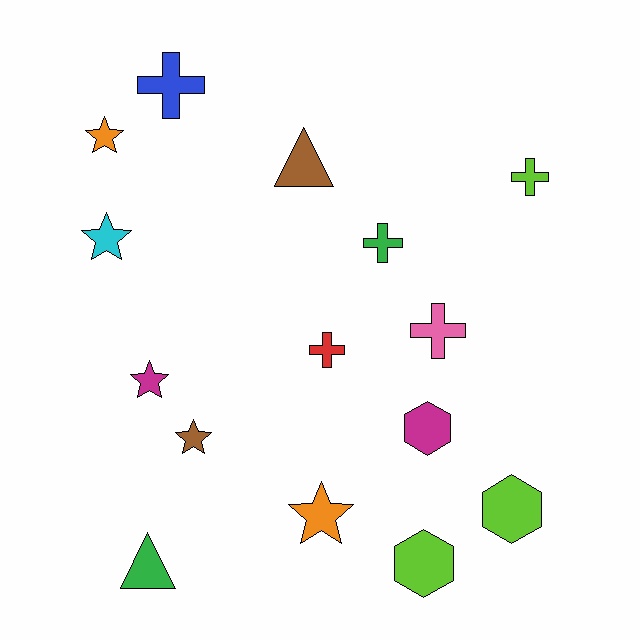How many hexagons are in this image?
There are 3 hexagons.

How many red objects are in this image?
There is 1 red object.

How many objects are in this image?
There are 15 objects.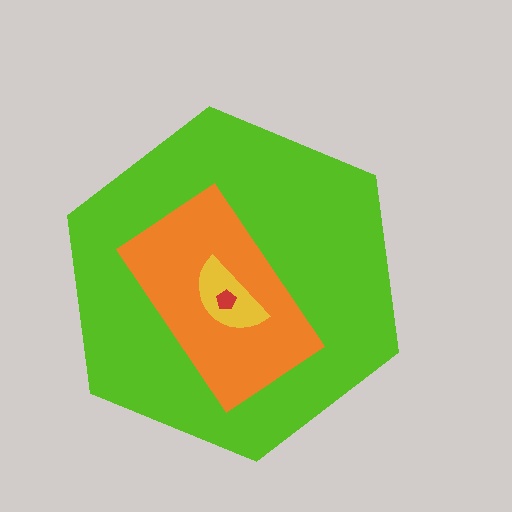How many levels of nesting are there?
4.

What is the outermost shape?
The lime hexagon.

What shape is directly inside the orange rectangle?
The yellow semicircle.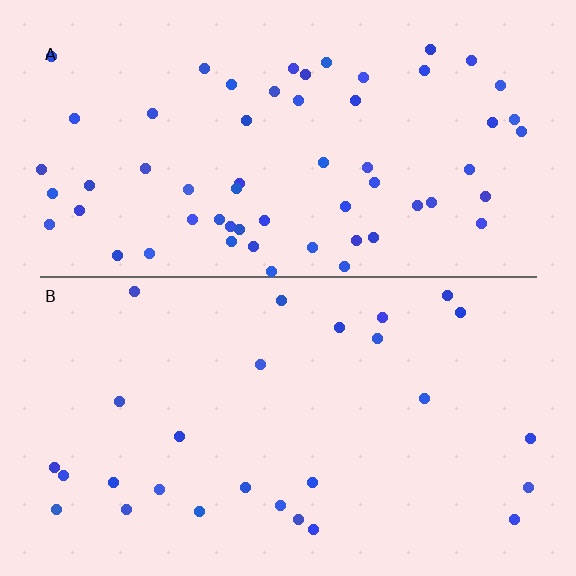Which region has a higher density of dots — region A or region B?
A (the top).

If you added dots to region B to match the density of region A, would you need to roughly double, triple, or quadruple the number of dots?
Approximately double.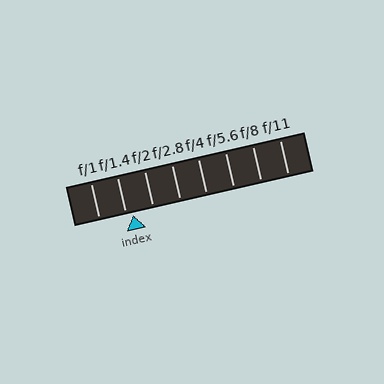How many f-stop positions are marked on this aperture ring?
There are 8 f-stop positions marked.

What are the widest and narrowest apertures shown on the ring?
The widest aperture shown is f/1 and the narrowest is f/11.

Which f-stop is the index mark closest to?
The index mark is closest to f/1.4.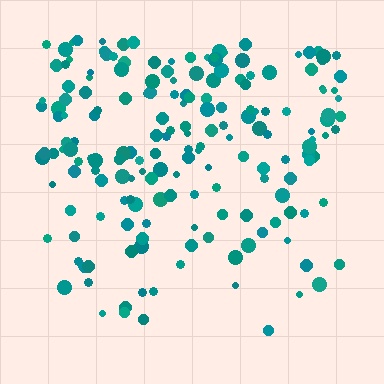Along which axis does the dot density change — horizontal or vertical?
Vertical.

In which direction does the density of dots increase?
From bottom to top, with the top side densest.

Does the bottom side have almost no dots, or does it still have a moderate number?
Still a moderate number, just noticeably fewer than the top.